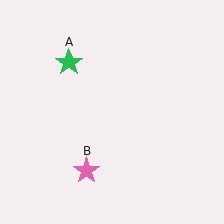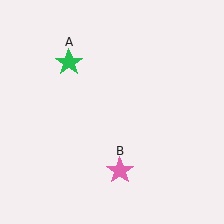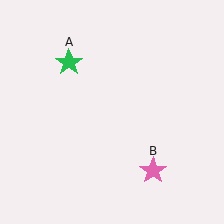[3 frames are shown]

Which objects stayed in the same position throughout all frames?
Green star (object A) remained stationary.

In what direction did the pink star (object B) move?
The pink star (object B) moved right.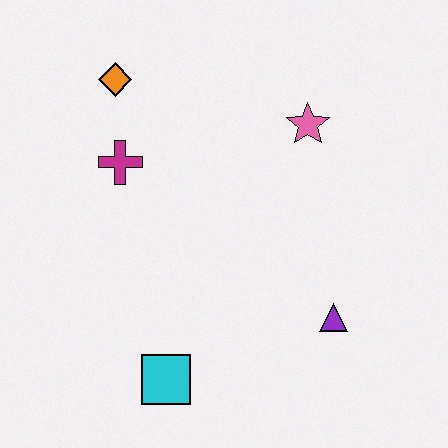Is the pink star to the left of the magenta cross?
No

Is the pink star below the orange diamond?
Yes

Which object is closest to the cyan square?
The purple triangle is closest to the cyan square.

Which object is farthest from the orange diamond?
The purple triangle is farthest from the orange diamond.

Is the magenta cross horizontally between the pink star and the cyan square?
No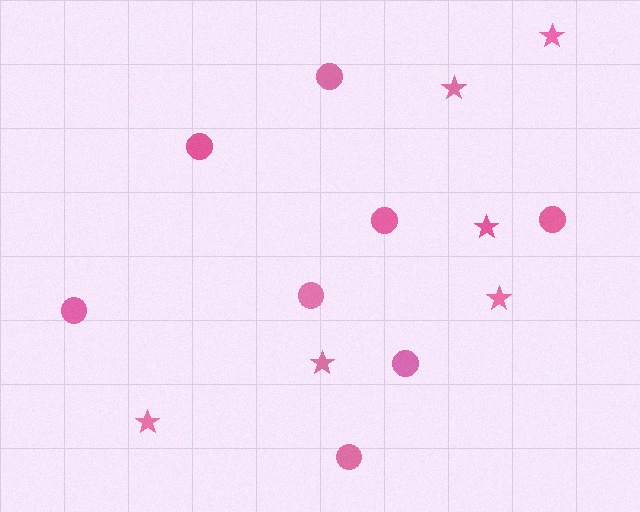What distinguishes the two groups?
There are 2 groups: one group of circles (8) and one group of stars (6).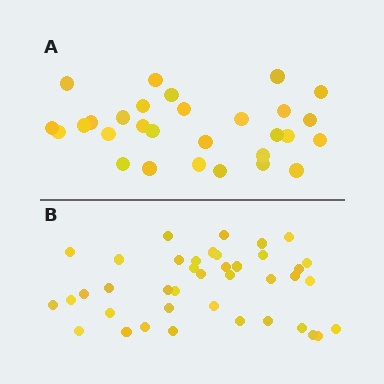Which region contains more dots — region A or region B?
Region B (the bottom region) has more dots.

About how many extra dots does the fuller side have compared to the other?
Region B has roughly 12 or so more dots than region A.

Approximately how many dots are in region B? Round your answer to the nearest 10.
About 40 dots.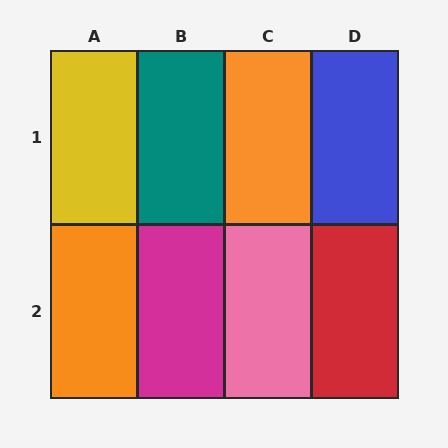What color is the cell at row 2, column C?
Pink.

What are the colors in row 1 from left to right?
Yellow, teal, orange, blue.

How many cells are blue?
1 cell is blue.